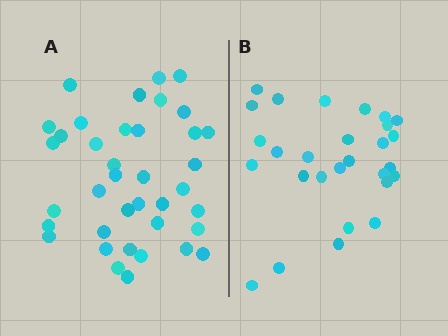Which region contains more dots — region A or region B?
Region A (the left region) has more dots.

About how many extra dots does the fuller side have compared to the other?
Region A has roughly 10 or so more dots than region B.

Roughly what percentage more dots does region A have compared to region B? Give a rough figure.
About 35% more.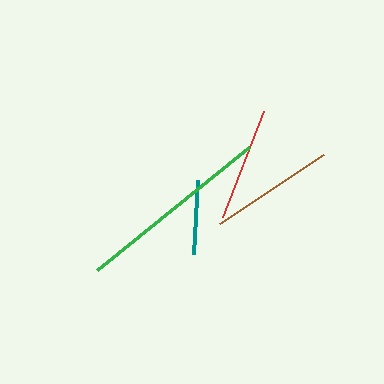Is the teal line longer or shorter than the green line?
The green line is longer than the teal line.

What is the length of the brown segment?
The brown segment is approximately 124 pixels long.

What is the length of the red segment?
The red segment is approximately 113 pixels long.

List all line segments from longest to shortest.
From longest to shortest: green, brown, red, teal.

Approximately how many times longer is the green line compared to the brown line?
The green line is approximately 1.6 times the length of the brown line.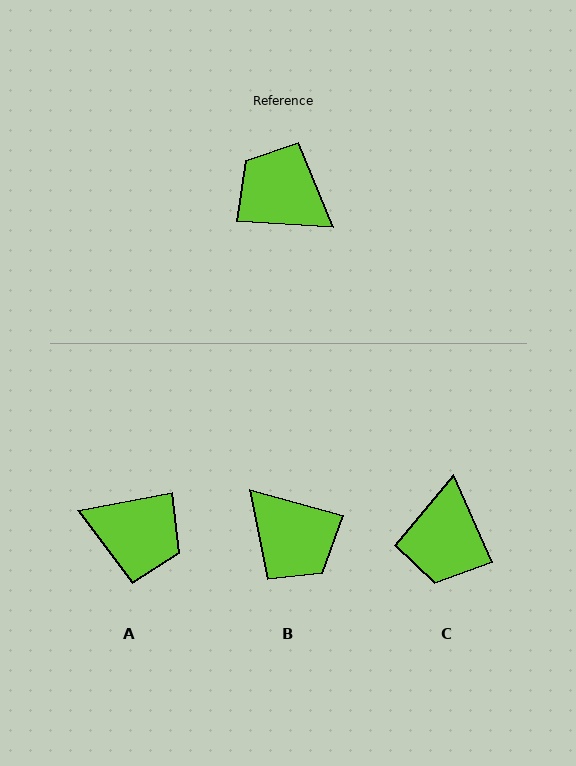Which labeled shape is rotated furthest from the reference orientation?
B, about 168 degrees away.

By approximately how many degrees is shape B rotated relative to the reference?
Approximately 168 degrees counter-clockwise.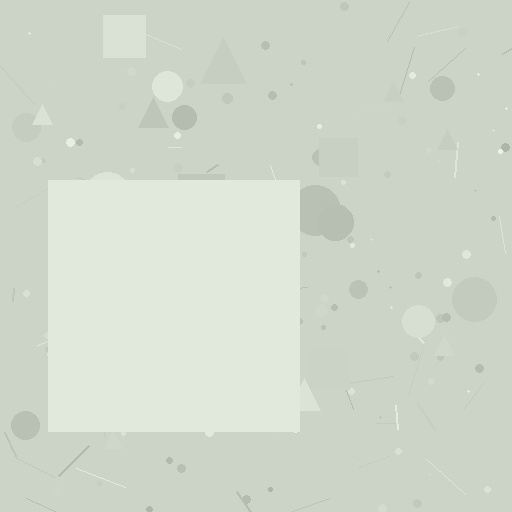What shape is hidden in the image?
A square is hidden in the image.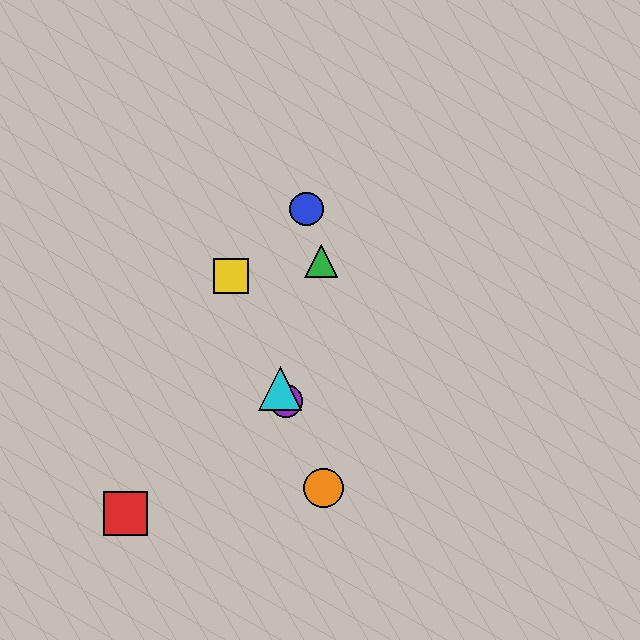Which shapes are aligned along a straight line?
The yellow square, the purple circle, the orange circle, the cyan triangle are aligned along a straight line.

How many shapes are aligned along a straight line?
4 shapes (the yellow square, the purple circle, the orange circle, the cyan triangle) are aligned along a straight line.